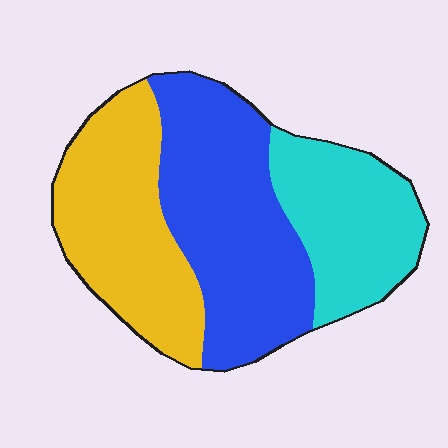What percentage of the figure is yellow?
Yellow takes up about one third (1/3) of the figure.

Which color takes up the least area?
Cyan, at roughly 25%.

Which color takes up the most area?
Blue, at roughly 40%.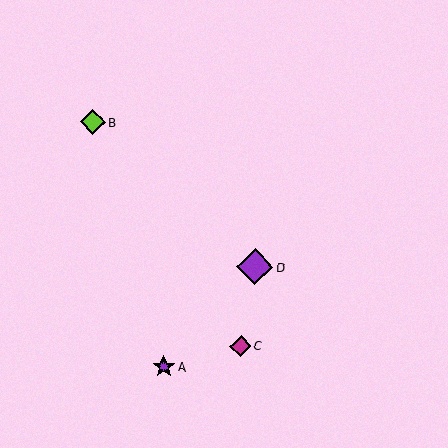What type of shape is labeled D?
Shape D is a purple diamond.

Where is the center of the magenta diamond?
The center of the magenta diamond is at (241, 346).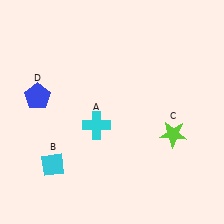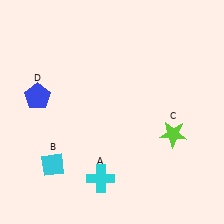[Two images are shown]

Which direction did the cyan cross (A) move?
The cyan cross (A) moved down.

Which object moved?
The cyan cross (A) moved down.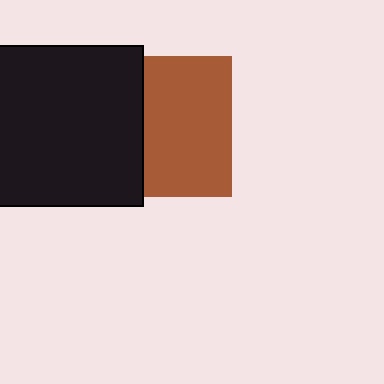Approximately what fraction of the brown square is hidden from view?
Roughly 38% of the brown square is hidden behind the black square.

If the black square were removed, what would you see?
You would see the complete brown square.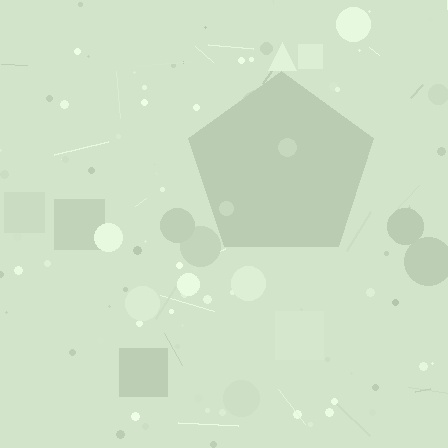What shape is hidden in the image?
A pentagon is hidden in the image.